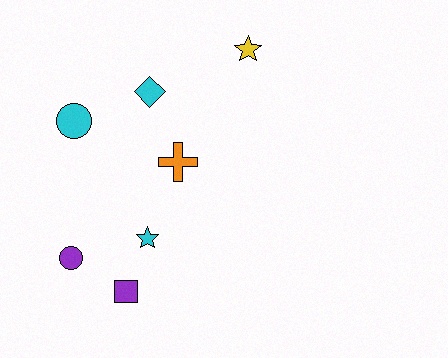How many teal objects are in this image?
There are no teal objects.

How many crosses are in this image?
There is 1 cross.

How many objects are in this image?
There are 7 objects.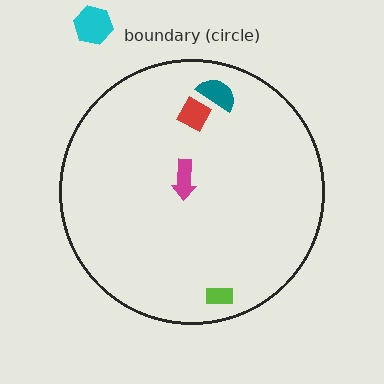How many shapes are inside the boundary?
4 inside, 1 outside.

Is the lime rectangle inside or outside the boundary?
Inside.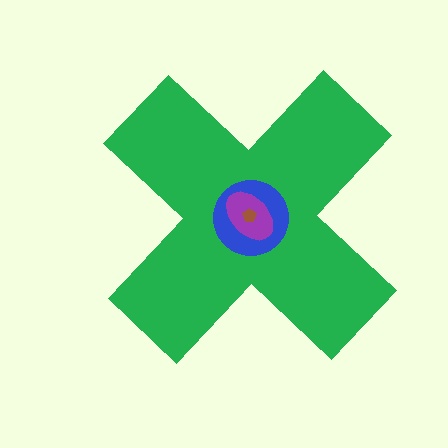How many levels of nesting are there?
4.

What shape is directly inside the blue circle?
The purple ellipse.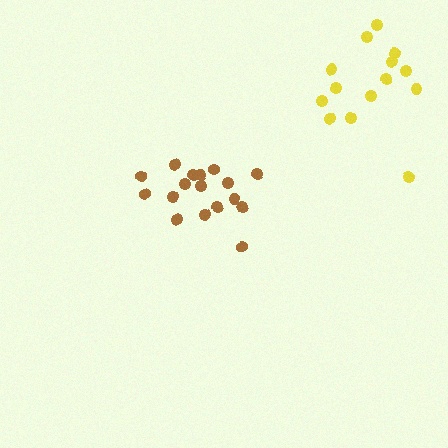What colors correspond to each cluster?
The clusters are colored: yellow, brown.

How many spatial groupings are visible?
There are 2 spatial groupings.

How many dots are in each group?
Group 1: 14 dots, Group 2: 17 dots (31 total).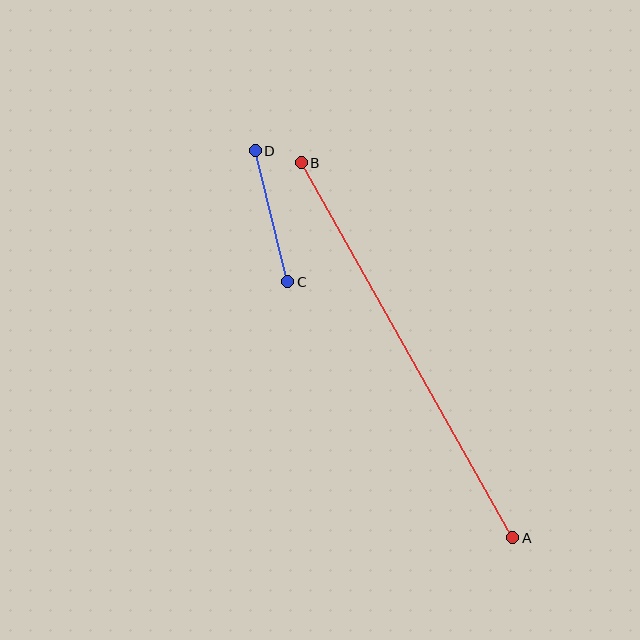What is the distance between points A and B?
The distance is approximately 430 pixels.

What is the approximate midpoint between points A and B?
The midpoint is at approximately (407, 350) pixels.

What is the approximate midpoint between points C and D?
The midpoint is at approximately (272, 216) pixels.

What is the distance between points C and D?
The distance is approximately 135 pixels.